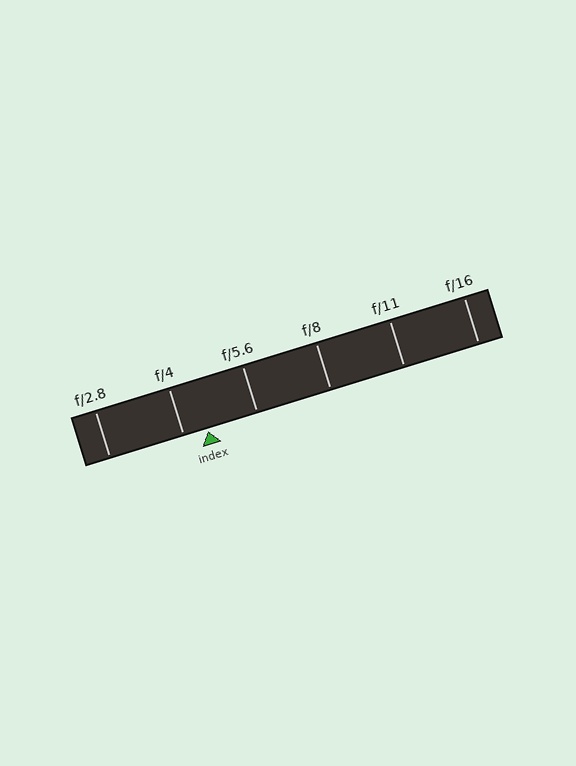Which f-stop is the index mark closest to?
The index mark is closest to f/4.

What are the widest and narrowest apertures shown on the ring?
The widest aperture shown is f/2.8 and the narrowest is f/16.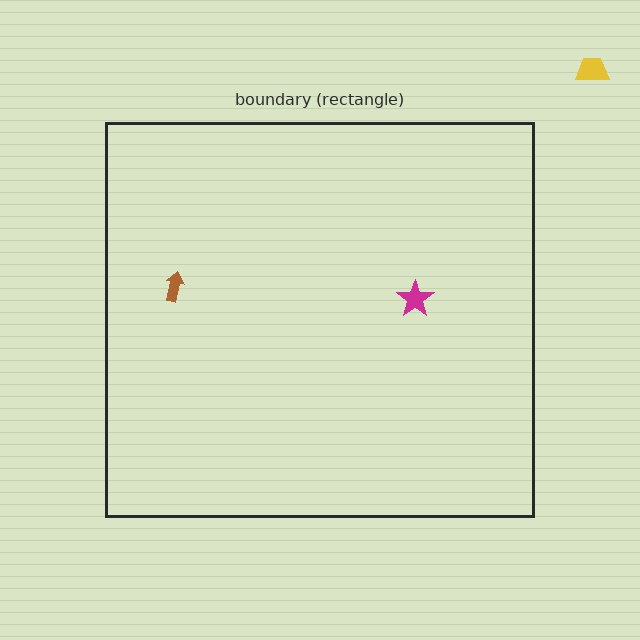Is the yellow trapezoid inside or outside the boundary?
Outside.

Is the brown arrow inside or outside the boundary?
Inside.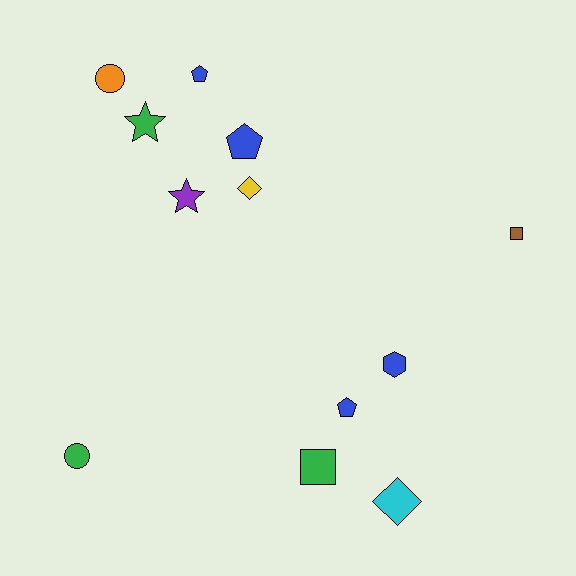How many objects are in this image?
There are 12 objects.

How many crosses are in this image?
There are no crosses.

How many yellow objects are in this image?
There is 1 yellow object.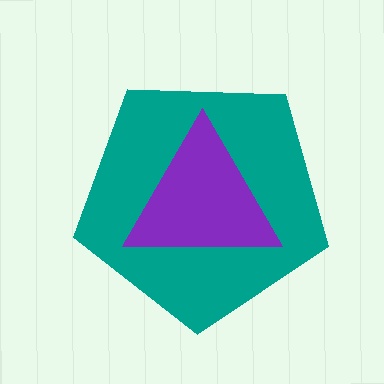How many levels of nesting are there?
2.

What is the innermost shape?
The purple triangle.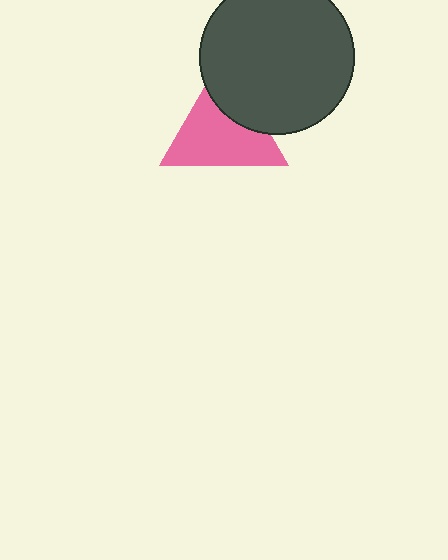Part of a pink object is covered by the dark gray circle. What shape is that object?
It is a triangle.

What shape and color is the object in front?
The object in front is a dark gray circle.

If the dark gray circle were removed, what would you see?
You would see the complete pink triangle.